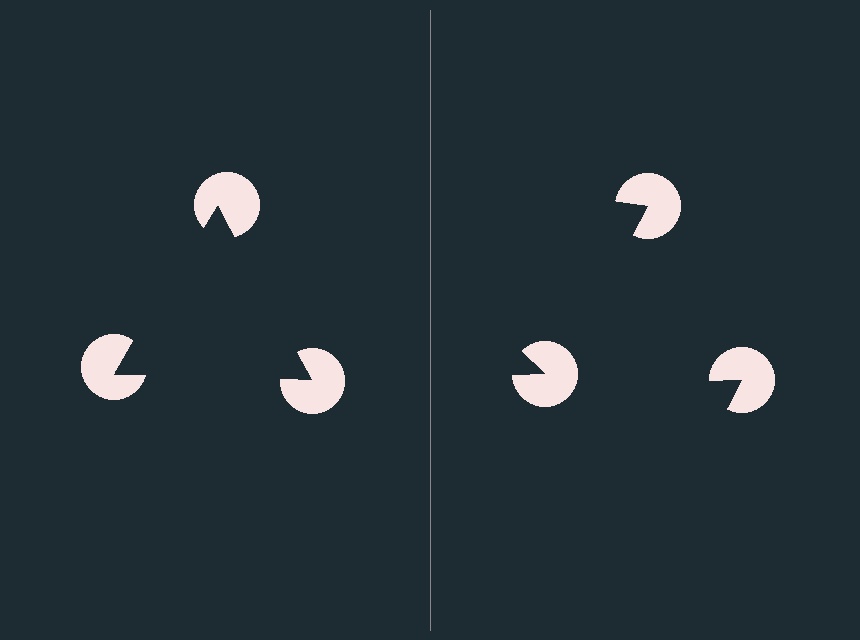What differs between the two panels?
The pac-man discs are positioned identically on both sides; only the wedge orientations differ. On the left they align to a triangle; on the right they are misaligned.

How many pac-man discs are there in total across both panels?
6 — 3 on each side.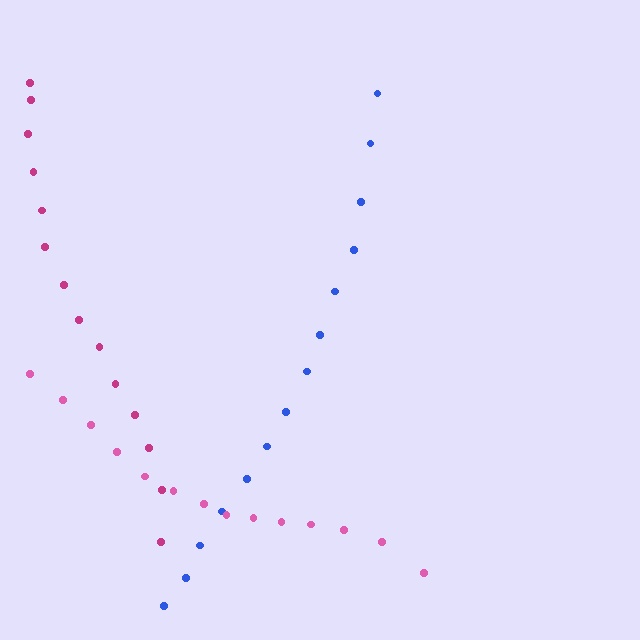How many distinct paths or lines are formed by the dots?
There are 3 distinct paths.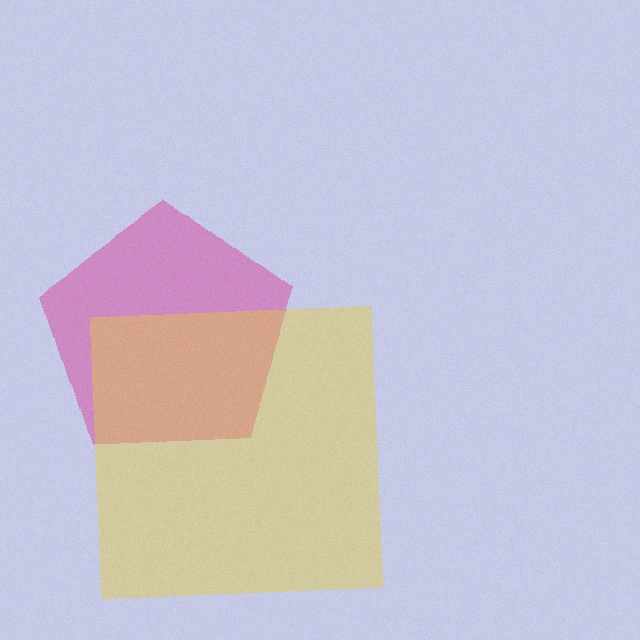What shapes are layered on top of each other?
The layered shapes are: a magenta pentagon, a yellow square.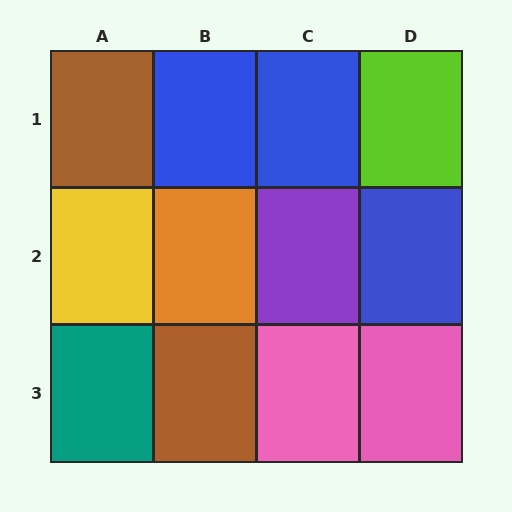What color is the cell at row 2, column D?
Blue.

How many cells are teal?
1 cell is teal.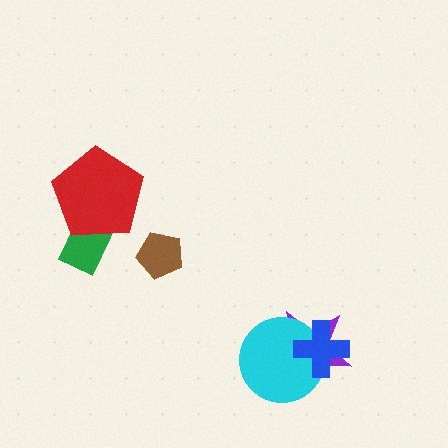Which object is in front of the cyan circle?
The blue cross is in front of the cyan circle.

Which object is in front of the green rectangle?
The red pentagon is in front of the green rectangle.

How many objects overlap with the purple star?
2 objects overlap with the purple star.